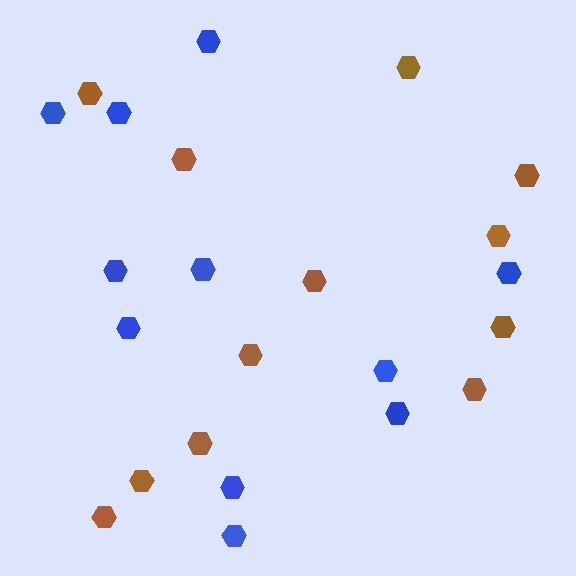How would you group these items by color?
There are 2 groups: one group of brown hexagons (12) and one group of blue hexagons (11).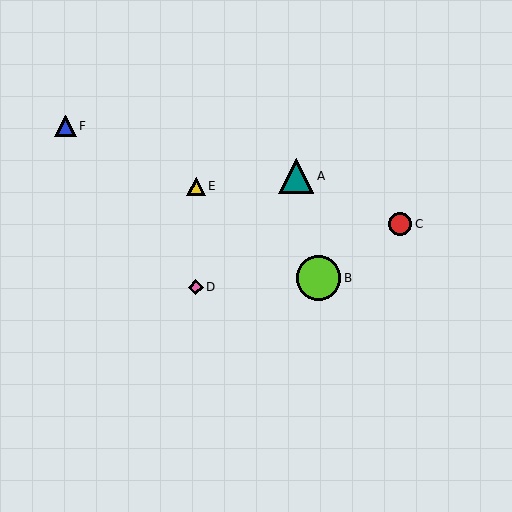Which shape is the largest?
The lime circle (labeled B) is the largest.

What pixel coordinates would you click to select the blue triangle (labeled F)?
Click at (66, 126) to select the blue triangle F.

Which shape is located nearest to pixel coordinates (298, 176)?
The teal triangle (labeled A) at (296, 176) is nearest to that location.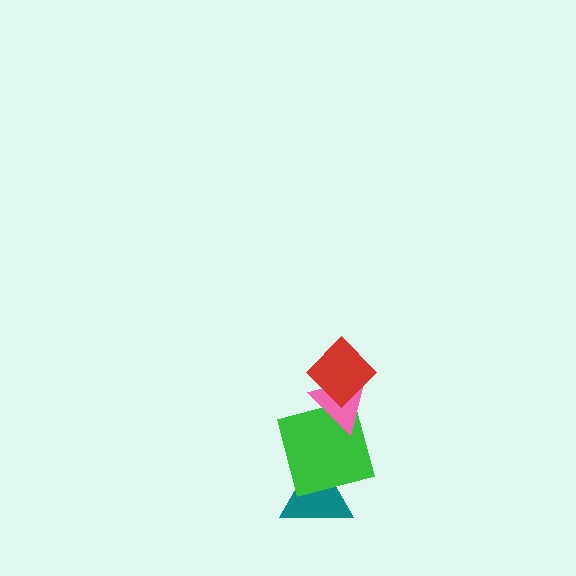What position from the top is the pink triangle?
The pink triangle is 2nd from the top.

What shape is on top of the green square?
The pink triangle is on top of the green square.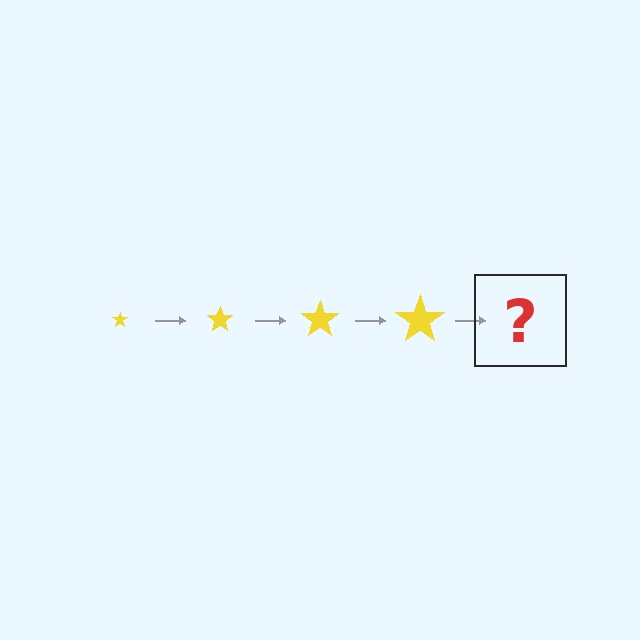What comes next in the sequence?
The next element should be a yellow star, larger than the previous one.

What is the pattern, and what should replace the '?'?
The pattern is that the star gets progressively larger each step. The '?' should be a yellow star, larger than the previous one.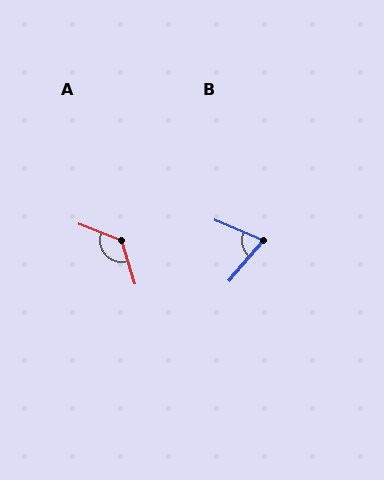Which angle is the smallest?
B, at approximately 73 degrees.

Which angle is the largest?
A, at approximately 129 degrees.